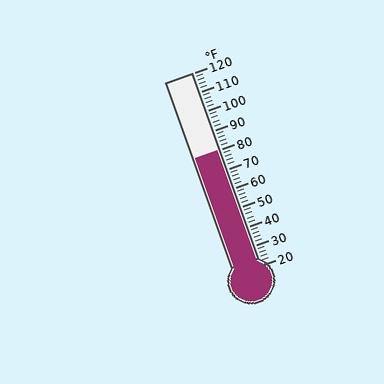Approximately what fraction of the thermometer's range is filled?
The thermometer is filled to approximately 60% of its range.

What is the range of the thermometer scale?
The thermometer scale ranges from 20°F to 120°F.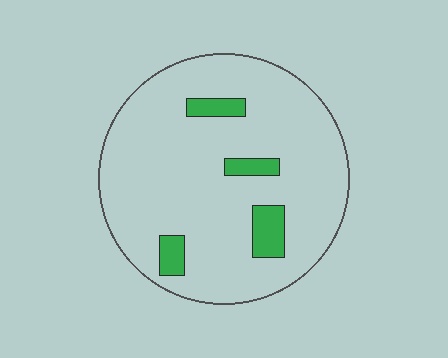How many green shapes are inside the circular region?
4.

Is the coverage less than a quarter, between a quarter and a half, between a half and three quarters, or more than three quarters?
Less than a quarter.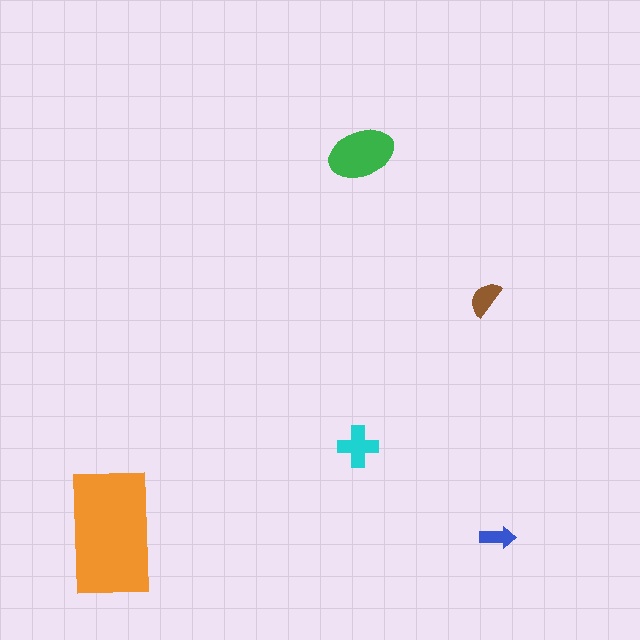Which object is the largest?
The orange rectangle.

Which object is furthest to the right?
The blue arrow is rightmost.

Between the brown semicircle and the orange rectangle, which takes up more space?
The orange rectangle.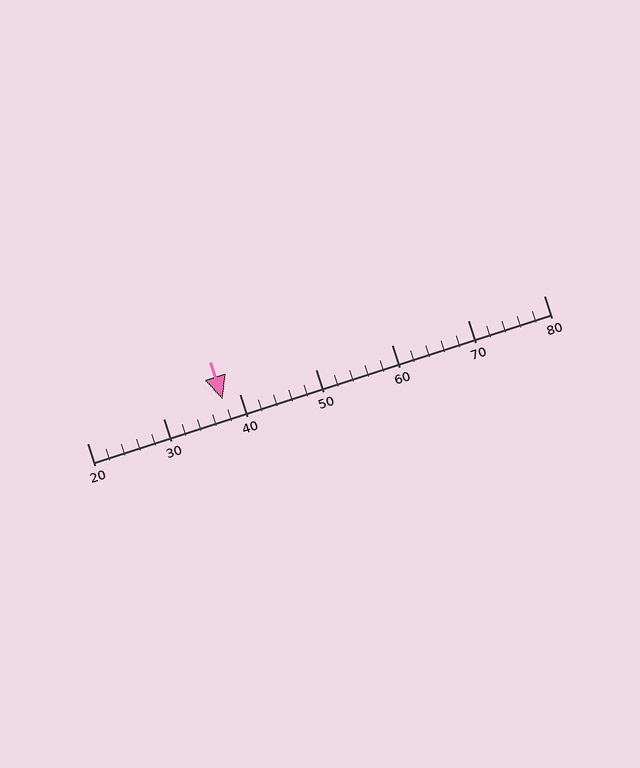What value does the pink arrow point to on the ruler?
The pink arrow points to approximately 38.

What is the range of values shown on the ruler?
The ruler shows values from 20 to 80.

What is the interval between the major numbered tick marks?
The major tick marks are spaced 10 units apart.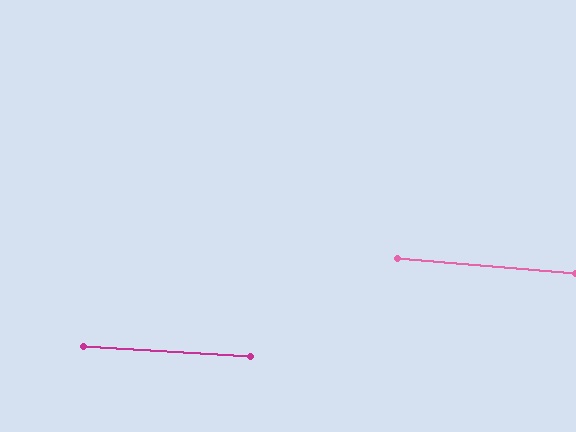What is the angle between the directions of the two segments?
Approximately 1 degree.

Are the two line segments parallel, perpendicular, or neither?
Parallel — their directions differ by only 1.2°.